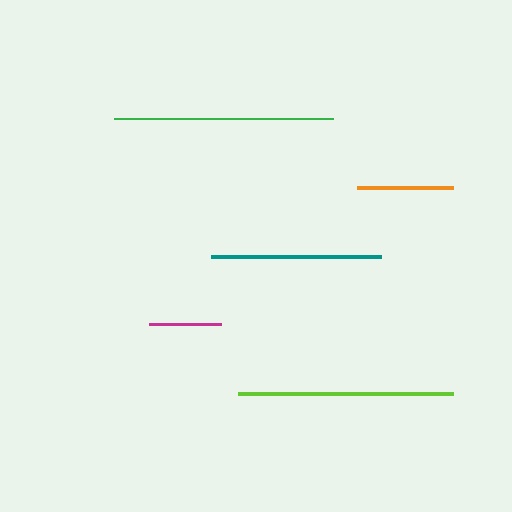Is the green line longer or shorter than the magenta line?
The green line is longer than the magenta line.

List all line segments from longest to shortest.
From longest to shortest: green, lime, teal, orange, magenta.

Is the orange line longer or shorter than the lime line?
The lime line is longer than the orange line.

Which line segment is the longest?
The green line is the longest at approximately 219 pixels.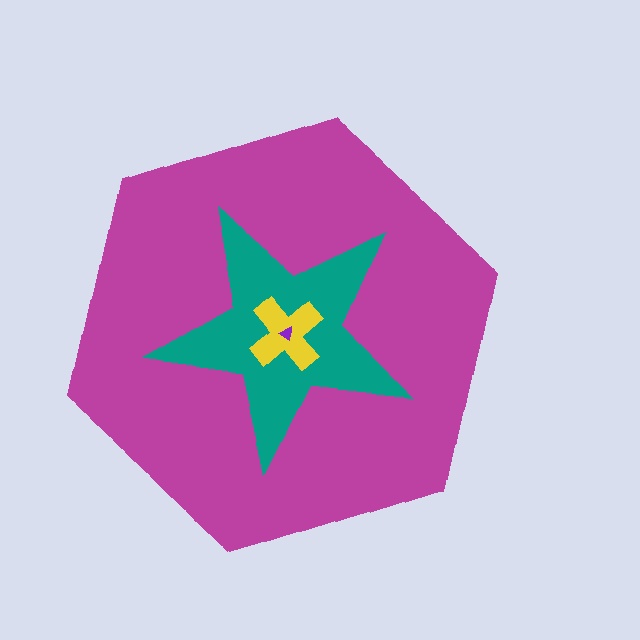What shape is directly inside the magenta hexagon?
The teal star.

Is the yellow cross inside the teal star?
Yes.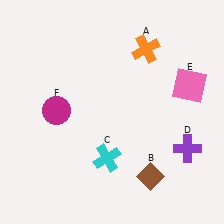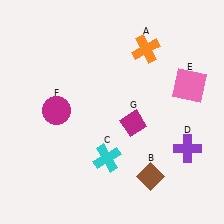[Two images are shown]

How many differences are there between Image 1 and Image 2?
There is 1 difference between the two images.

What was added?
A magenta diamond (G) was added in Image 2.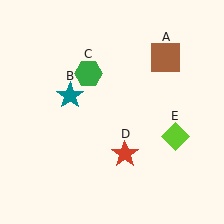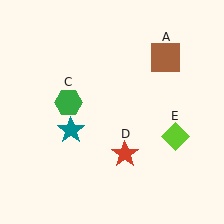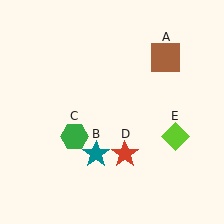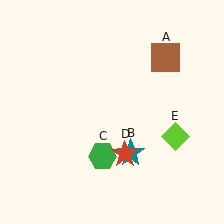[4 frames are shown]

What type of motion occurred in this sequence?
The teal star (object B), green hexagon (object C) rotated counterclockwise around the center of the scene.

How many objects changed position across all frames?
2 objects changed position: teal star (object B), green hexagon (object C).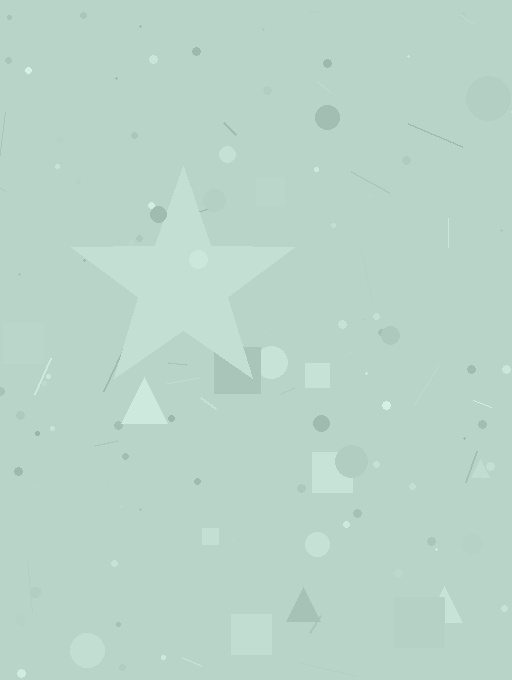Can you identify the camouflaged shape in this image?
The camouflaged shape is a star.